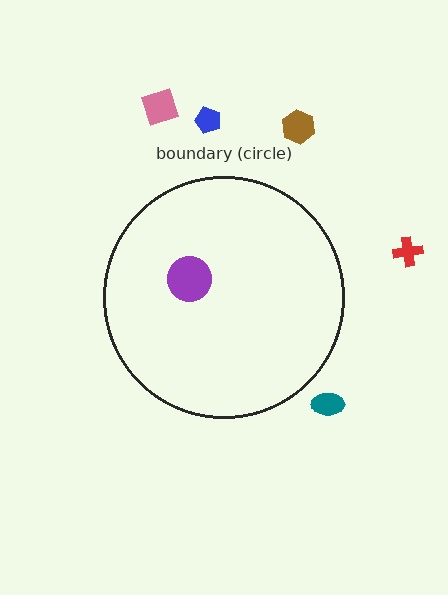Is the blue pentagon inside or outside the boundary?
Outside.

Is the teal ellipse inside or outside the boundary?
Outside.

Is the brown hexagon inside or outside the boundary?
Outside.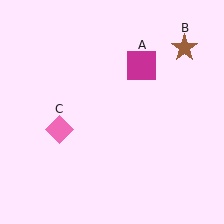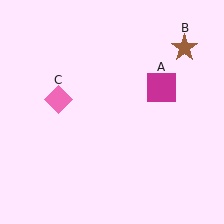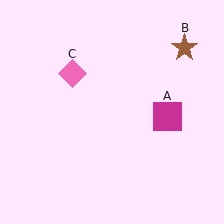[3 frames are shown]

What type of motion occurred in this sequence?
The magenta square (object A), pink diamond (object C) rotated clockwise around the center of the scene.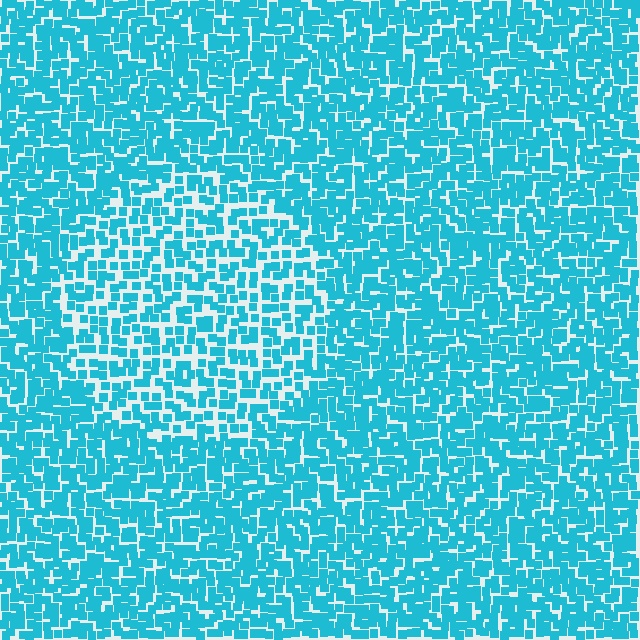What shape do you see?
I see a circle.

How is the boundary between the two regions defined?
The boundary is defined by a change in element density (approximately 1.6x ratio). All elements are the same color, size, and shape.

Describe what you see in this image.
The image contains small cyan elements arranged at two different densities. A circle-shaped region is visible where the elements are less densely packed than the surrounding area.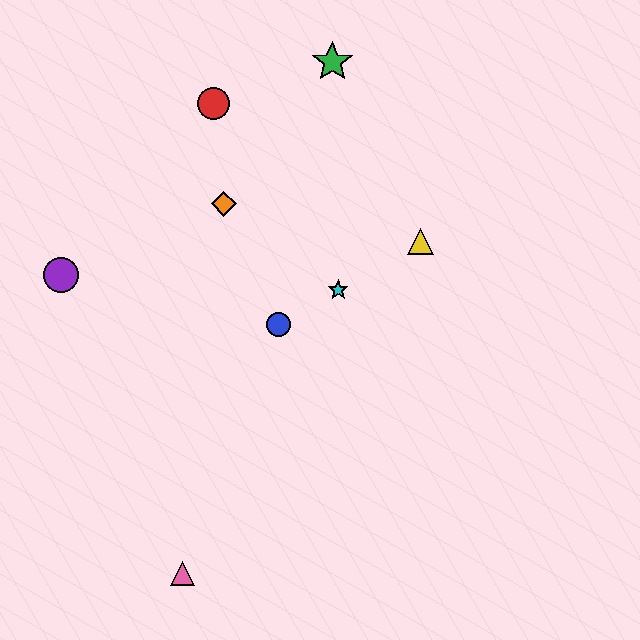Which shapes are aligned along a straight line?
The blue circle, the yellow triangle, the cyan star are aligned along a straight line.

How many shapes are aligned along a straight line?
3 shapes (the blue circle, the yellow triangle, the cyan star) are aligned along a straight line.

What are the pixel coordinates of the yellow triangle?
The yellow triangle is at (421, 242).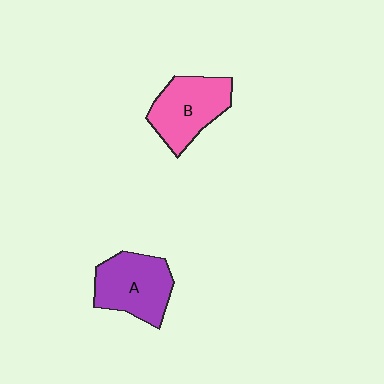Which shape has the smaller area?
Shape B (pink).